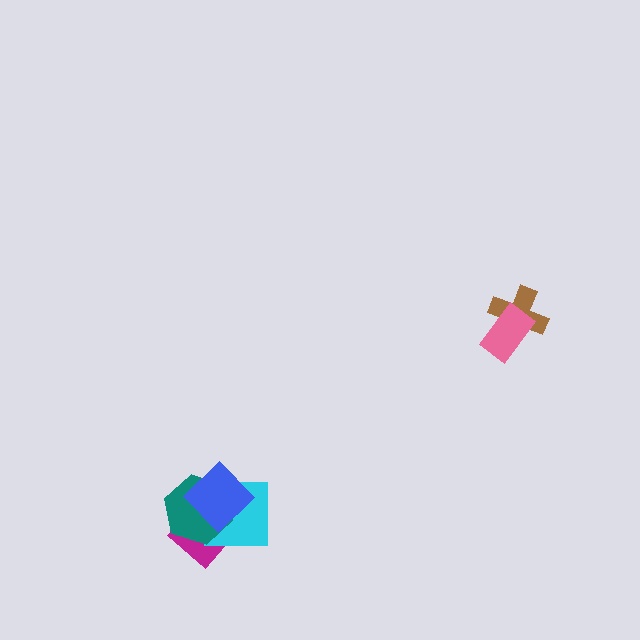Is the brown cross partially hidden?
Yes, it is partially covered by another shape.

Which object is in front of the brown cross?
The pink rectangle is in front of the brown cross.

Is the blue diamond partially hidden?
No, no other shape covers it.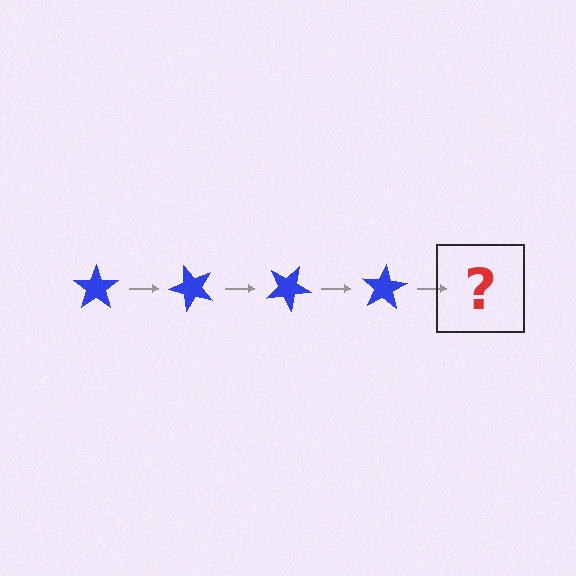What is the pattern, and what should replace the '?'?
The pattern is that the star rotates 50 degrees each step. The '?' should be a blue star rotated 200 degrees.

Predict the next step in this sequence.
The next step is a blue star rotated 200 degrees.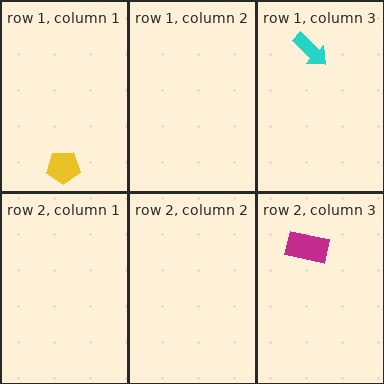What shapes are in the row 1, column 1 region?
The yellow pentagon.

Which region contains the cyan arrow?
The row 1, column 3 region.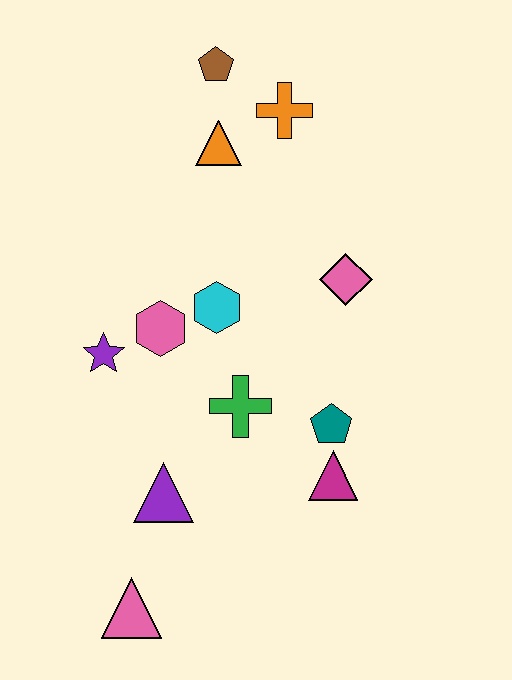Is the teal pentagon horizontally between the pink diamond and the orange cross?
Yes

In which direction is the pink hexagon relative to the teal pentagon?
The pink hexagon is to the left of the teal pentagon.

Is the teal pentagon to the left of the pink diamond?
Yes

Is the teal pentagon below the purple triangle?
No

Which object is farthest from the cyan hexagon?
The pink triangle is farthest from the cyan hexagon.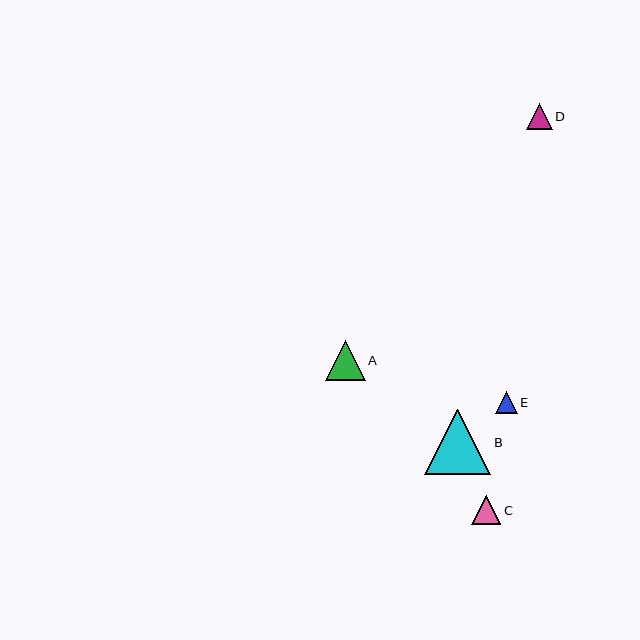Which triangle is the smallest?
Triangle E is the smallest with a size of approximately 22 pixels.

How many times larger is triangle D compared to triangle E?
Triangle D is approximately 1.2 times the size of triangle E.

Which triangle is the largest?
Triangle B is the largest with a size of approximately 66 pixels.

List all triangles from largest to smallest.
From largest to smallest: B, A, C, D, E.